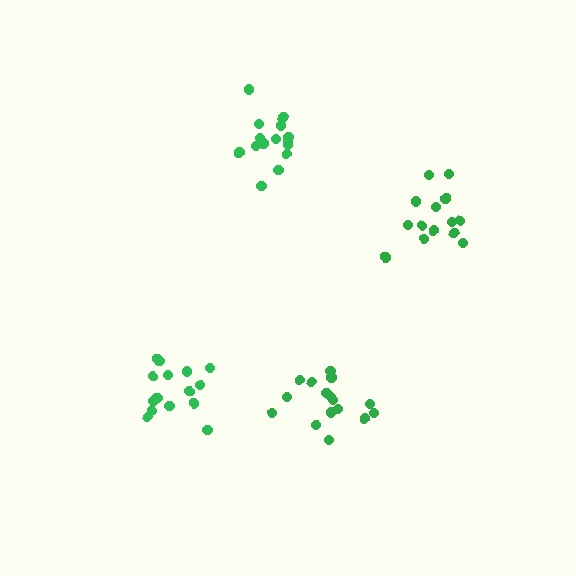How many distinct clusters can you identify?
There are 4 distinct clusters.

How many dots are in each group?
Group 1: 16 dots, Group 2: 15 dots, Group 3: 14 dots, Group 4: 15 dots (60 total).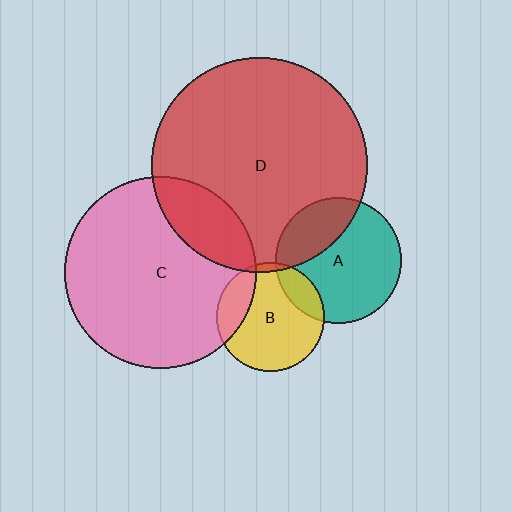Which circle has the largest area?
Circle D (red).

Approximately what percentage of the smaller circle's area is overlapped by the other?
Approximately 30%.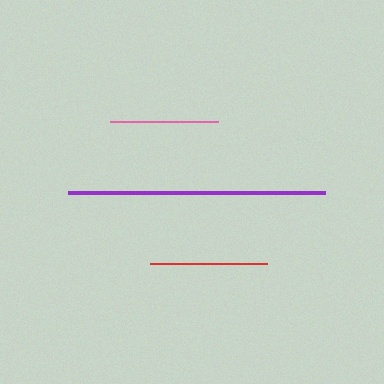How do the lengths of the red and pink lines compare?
The red and pink lines are approximately the same length.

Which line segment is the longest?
The purple line is the longest at approximately 258 pixels.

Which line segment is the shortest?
The pink line is the shortest at approximately 108 pixels.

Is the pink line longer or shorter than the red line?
The red line is longer than the pink line.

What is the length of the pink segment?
The pink segment is approximately 108 pixels long.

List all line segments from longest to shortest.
From longest to shortest: purple, red, pink.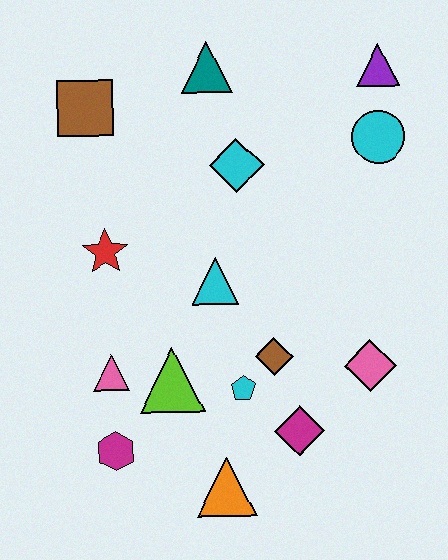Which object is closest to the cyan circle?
The purple triangle is closest to the cyan circle.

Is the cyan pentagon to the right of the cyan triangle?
Yes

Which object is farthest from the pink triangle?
The purple triangle is farthest from the pink triangle.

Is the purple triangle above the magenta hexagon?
Yes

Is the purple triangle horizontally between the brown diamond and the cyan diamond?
No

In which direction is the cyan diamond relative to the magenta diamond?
The cyan diamond is above the magenta diamond.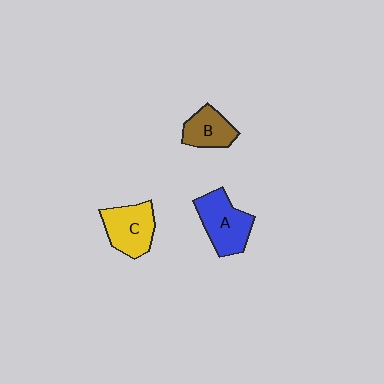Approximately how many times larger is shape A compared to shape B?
Approximately 1.5 times.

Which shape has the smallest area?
Shape B (brown).